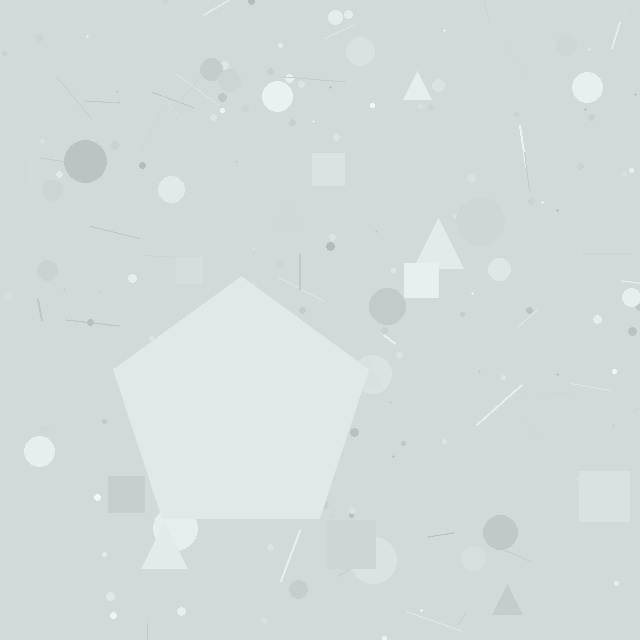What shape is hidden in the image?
A pentagon is hidden in the image.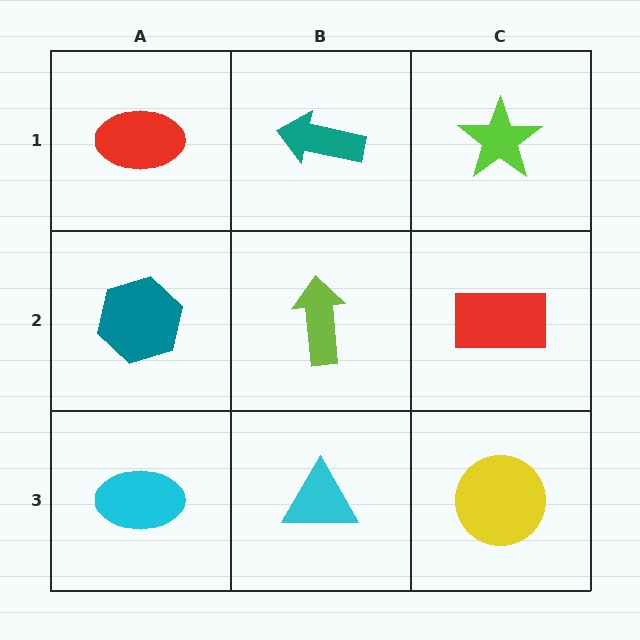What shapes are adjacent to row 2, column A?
A red ellipse (row 1, column A), a cyan ellipse (row 3, column A), a lime arrow (row 2, column B).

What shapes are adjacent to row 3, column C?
A red rectangle (row 2, column C), a cyan triangle (row 3, column B).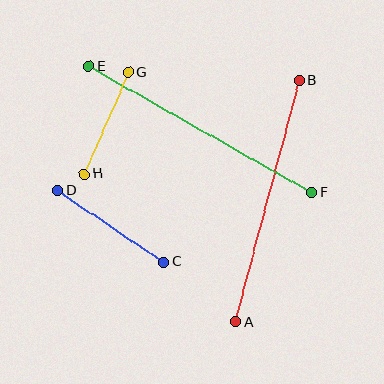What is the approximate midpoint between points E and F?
The midpoint is at approximately (200, 129) pixels.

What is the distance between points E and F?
The distance is approximately 256 pixels.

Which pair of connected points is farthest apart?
Points E and F are farthest apart.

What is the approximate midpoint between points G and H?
The midpoint is at approximately (106, 123) pixels.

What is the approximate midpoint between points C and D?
The midpoint is at approximately (111, 226) pixels.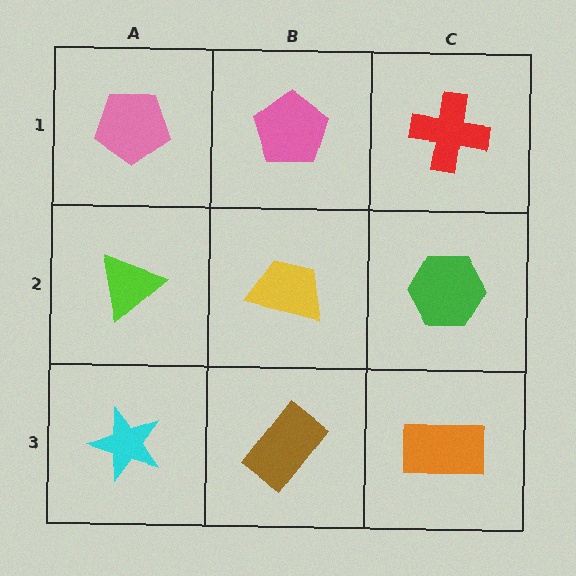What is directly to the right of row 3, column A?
A brown rectangle.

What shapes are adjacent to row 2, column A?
A pink pentagon (row 1, column A), a cyan star (row 3, column A), a yellow trapezoid (row 2, column B).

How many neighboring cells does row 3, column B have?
3.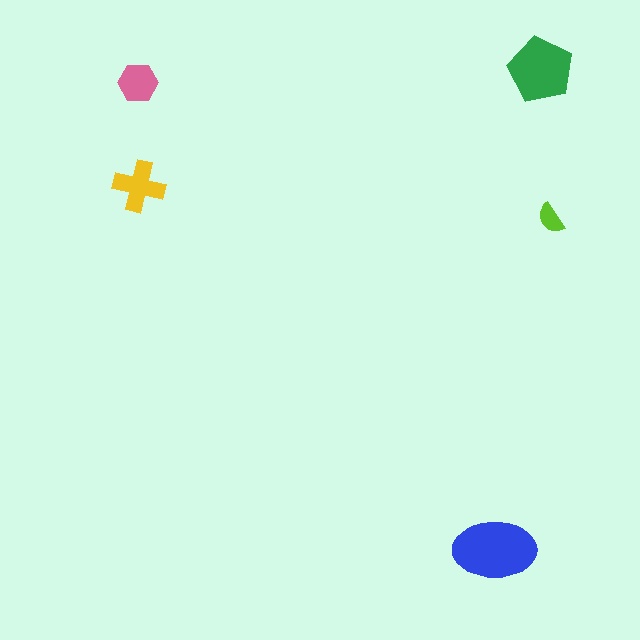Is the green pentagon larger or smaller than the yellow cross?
Larger.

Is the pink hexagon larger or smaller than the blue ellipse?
Smaller.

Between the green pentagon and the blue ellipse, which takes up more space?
The blue ellipse.